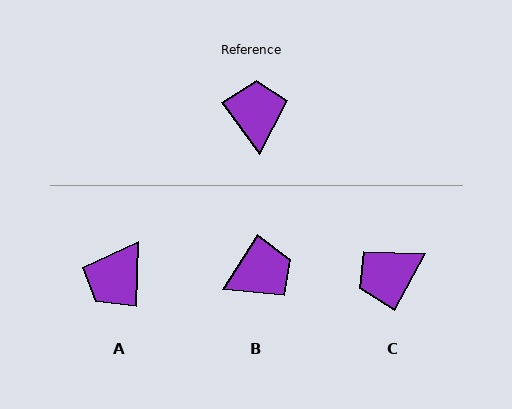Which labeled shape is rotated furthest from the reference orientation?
A, about 143 degrees away.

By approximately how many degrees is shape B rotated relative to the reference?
Approximately 68 degrees clockwise.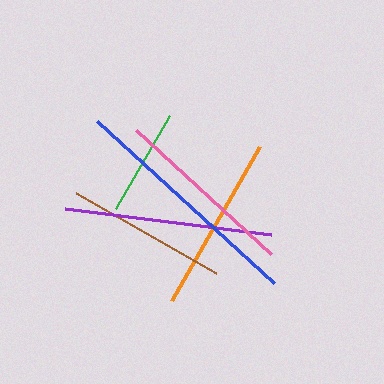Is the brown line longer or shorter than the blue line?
The blue line is longer than the brown line.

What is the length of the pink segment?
The pink segment is approximately 184 pixels long.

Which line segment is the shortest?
The green line is the shortest at approximately 108 pixels.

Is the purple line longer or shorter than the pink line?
The purple line is longer than the pink line.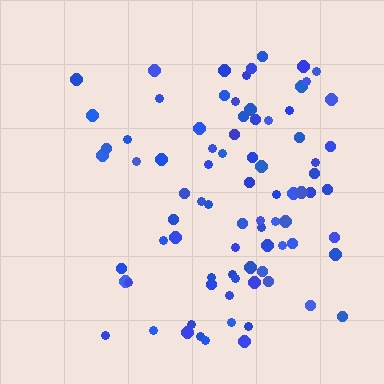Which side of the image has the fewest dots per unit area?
The left.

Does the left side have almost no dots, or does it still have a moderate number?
Still a moderate number, just noticeably fewer than the right.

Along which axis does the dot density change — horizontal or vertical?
Horizontal.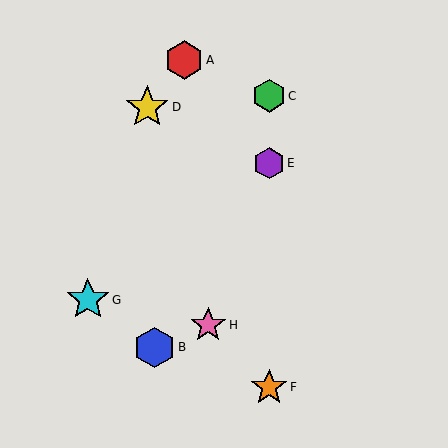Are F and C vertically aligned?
Yes, both are at x≈269.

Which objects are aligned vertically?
Objects C, E, F are aligned vertically.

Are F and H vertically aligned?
No, F is at x≈269 and H is at x≈208.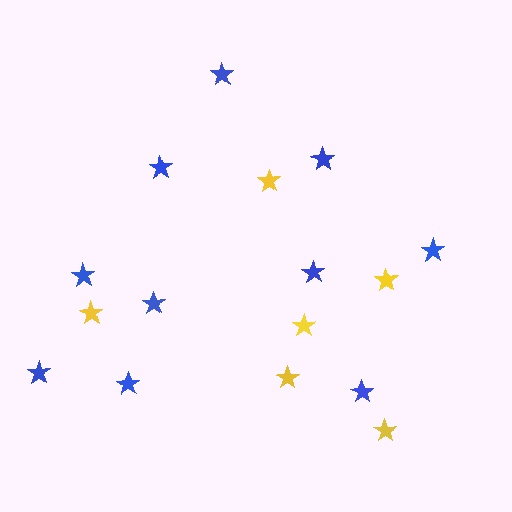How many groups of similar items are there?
There are 2 groups: one group of yellow stars (6) and one group of blue stars (10).